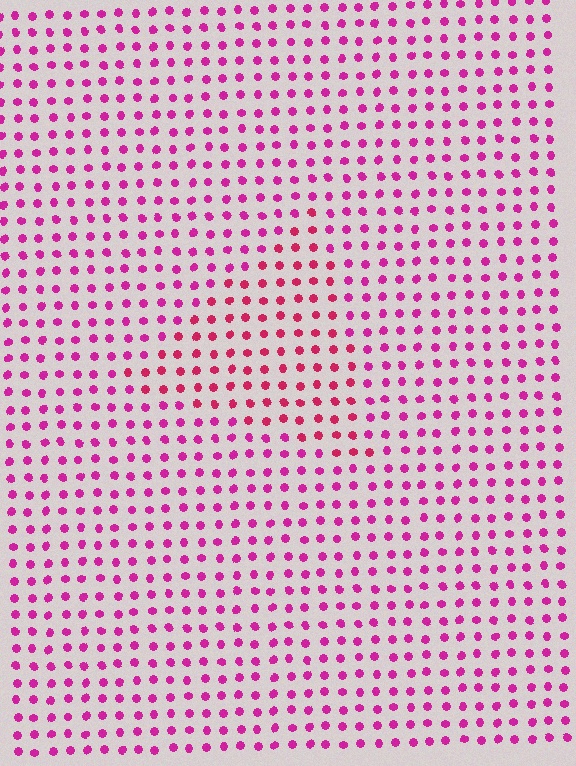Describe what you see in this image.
The image is filled with small magenta elements in a uniform arrangement. A triangle-shaped region is visible where the elements are tinted to a slightly different hue, forming a subtle color boundary.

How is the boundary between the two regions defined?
The boundary is defined purely by a slight shift in hue (about 23 degrees). Spacing, size, and orientation are identical on both sides.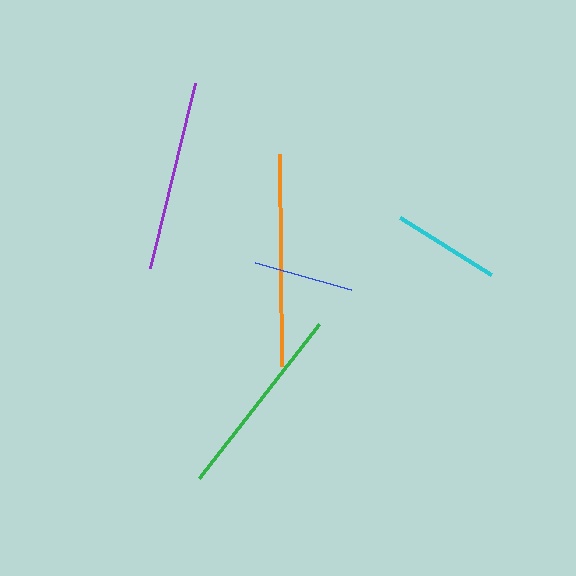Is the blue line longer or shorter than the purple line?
The purple line is longer than the blue line.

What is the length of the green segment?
The green segment is approximately 196 pixels long.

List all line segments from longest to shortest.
From longest to shortest: orange, green, purple, cyan, blue.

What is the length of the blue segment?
The blue segment is approximately 99 pixels long.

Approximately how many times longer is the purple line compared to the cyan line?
The purple line is approximately 1.8 times the length of the cyan line.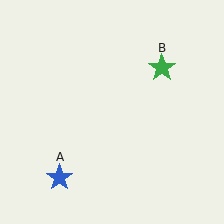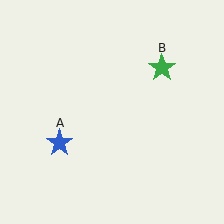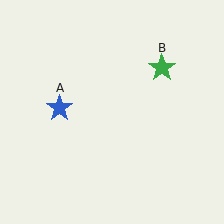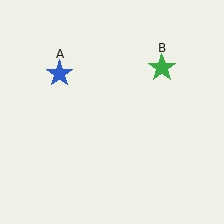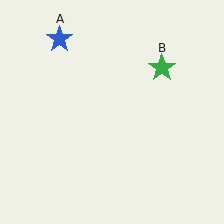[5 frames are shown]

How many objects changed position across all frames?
1 object changed position: blue star (object A).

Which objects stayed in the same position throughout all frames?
Green star (object B) remained stationary.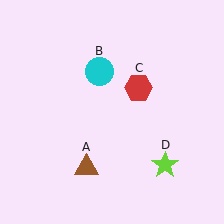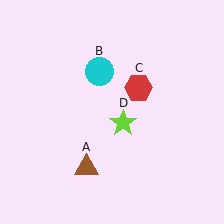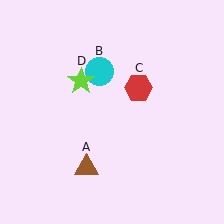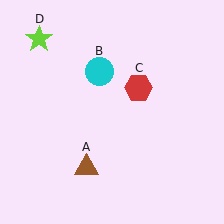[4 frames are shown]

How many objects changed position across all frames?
1 object changed position: lime star (object D).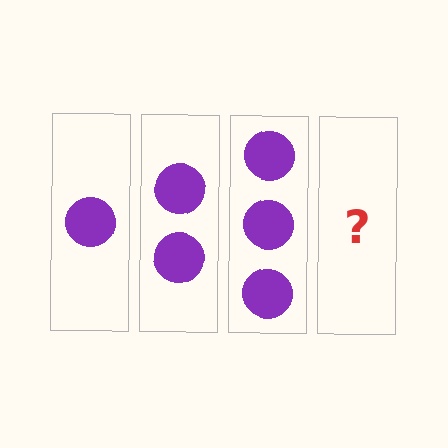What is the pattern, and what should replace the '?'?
The pattern is that each step adds one more circle. The '?' should be 4 circles.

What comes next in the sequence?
The next element should be 4 circles.